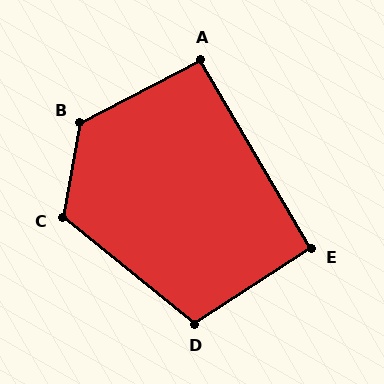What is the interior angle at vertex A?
Approximately 93 degrees (approximately right).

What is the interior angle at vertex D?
Approximately 108 degrees (obtuse).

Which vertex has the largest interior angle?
B, at approximately 128 degrees.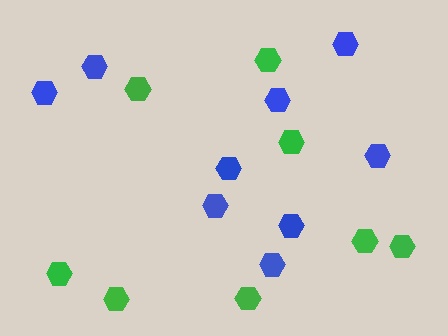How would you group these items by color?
There are 2 groups: one group of blue hexagons (9) and one group of green hexagons (8).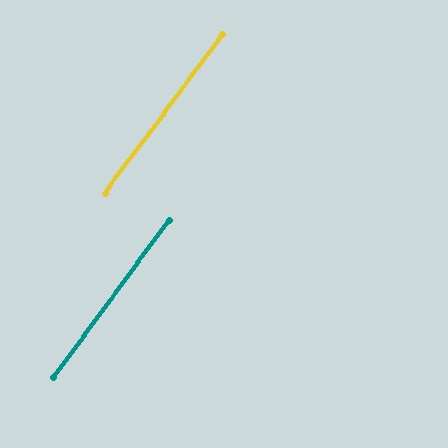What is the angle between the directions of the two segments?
Approximately 0 degrees.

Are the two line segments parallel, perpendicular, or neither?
Parallel — their directions differ by only 0.2°.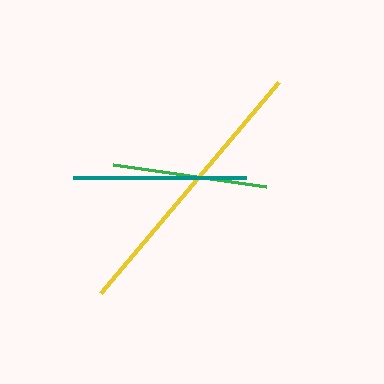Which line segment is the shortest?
The green line is the shortest at approximately 155 pixels.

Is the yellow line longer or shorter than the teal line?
The yellow line is longer than the teal line.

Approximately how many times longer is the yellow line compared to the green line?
The yellow line is approximately 1.8 times the length of the green line.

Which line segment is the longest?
The yellow line is the longest at approximately 275 pixels.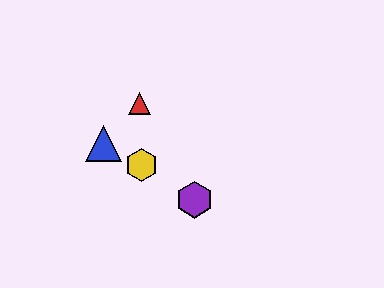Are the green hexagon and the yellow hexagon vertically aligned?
No, the green hexagon is at x≈195 and the yellow hexagon is at x≈142.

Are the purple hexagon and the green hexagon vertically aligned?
Yes, both are at x≈195.